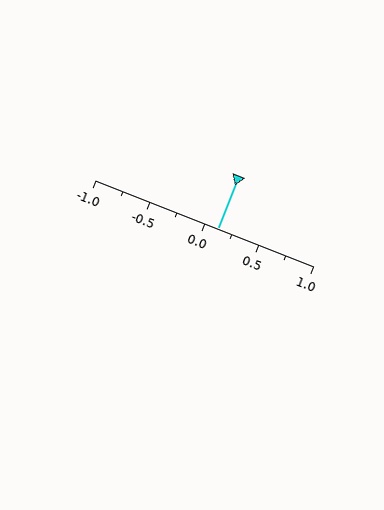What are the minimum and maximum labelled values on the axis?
The axis runs from -1.0 to 1.0.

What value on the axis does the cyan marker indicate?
The marker indicates approximately 0.12.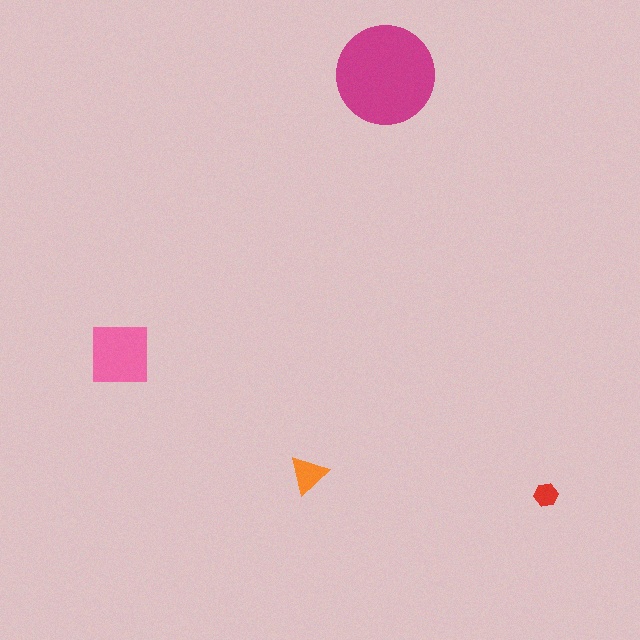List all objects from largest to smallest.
The magenta circle, the pink square, the orange triangle, the red hexagon.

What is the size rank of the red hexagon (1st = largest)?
4th.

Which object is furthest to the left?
The pink square is leftmost.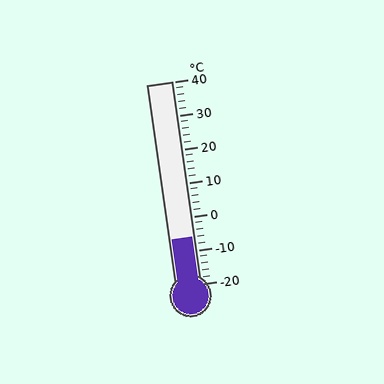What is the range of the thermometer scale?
The thermometer scale ranges from -20°C to 40°C.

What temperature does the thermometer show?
The thermometer shows approximately -6°C.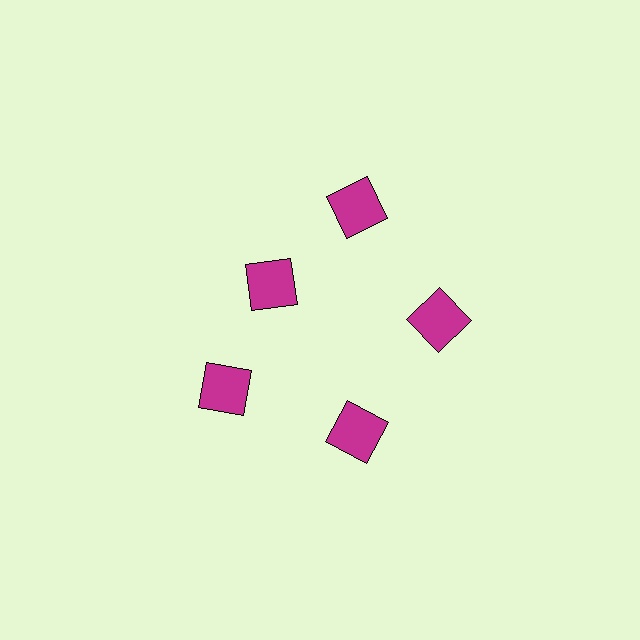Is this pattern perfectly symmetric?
No. The 5 magenta squares are arranged in a ring, but one element near the 10 o'clock position is pulled inward toward the center, breaking the 5-fold rotational symmetry.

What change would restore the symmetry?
The symmetry would be restored by moving it outward, back onto the ring so that all 5 squares sit at equal angles and equal distance from the center.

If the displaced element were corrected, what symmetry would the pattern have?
It would have 5-fold rotational symmetry — the pattern would map onto itself every 72 degrees.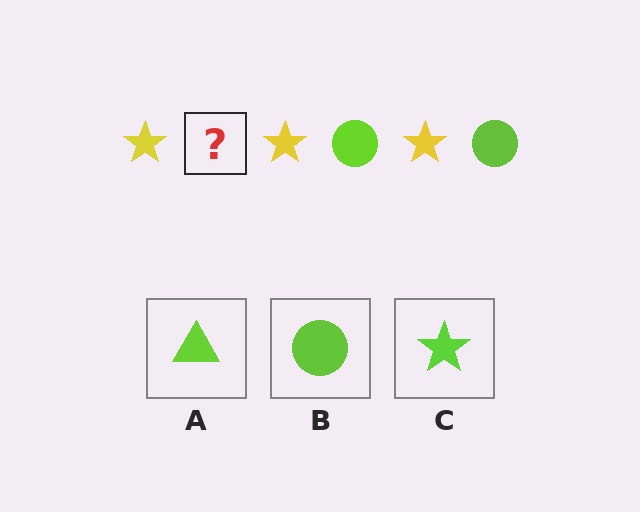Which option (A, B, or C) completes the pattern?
B.